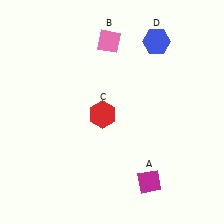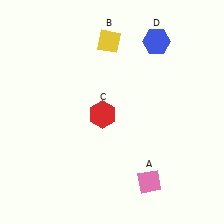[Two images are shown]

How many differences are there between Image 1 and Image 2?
There are 2 differences between the two images.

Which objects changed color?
A changed from magenta to pink. B changed from pink to yellow.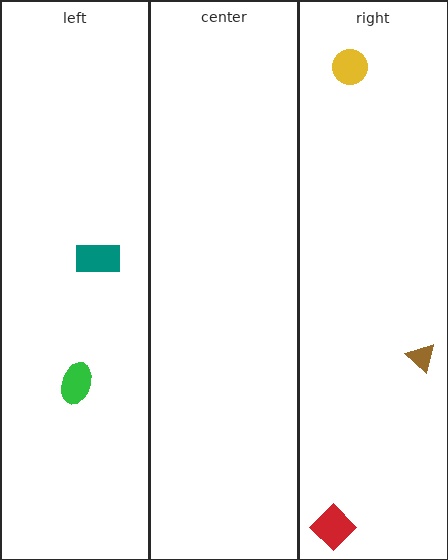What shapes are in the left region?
The green ellipse, the teal rectangle.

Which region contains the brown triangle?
The right region.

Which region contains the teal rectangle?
The left region.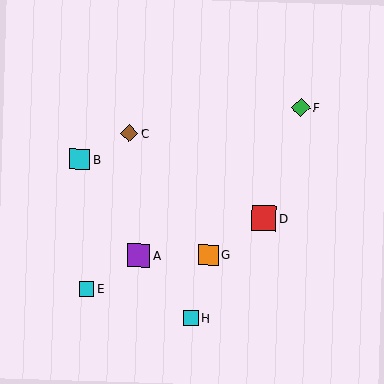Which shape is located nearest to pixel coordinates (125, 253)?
The purple square (labeled A) at (138, 255) is nearest to that location.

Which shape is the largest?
The red square (labeled D) is the largest.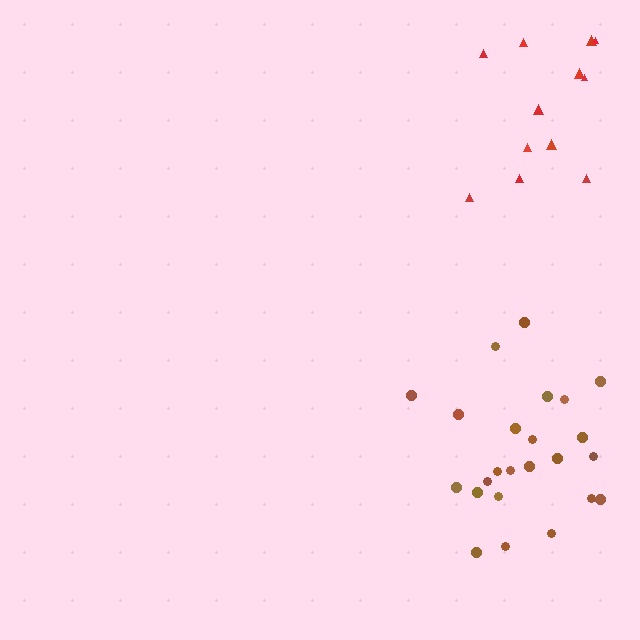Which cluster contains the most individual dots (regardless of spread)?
Brown (24).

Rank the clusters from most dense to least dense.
brown, red.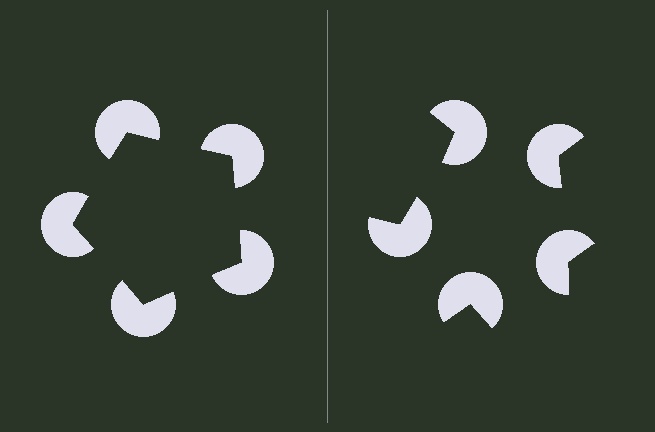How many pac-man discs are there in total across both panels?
10 — 5 on each side.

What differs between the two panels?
The pac-man discs are positioned identically on both sides; only the wedge orientations differ. On the left they align to a pentagon; on the right they are misaligned.